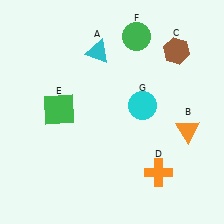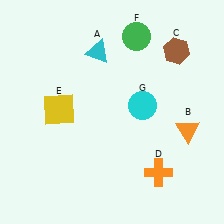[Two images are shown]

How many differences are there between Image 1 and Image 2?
There is 1 difference between the two images.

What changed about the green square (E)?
In Image 1, E is green. In Image 2, it changed to yellow.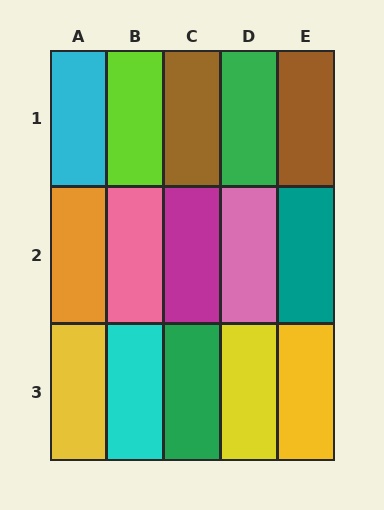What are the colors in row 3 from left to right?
Yellow, cyan, green, yellow, yellow.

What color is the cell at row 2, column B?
Pink.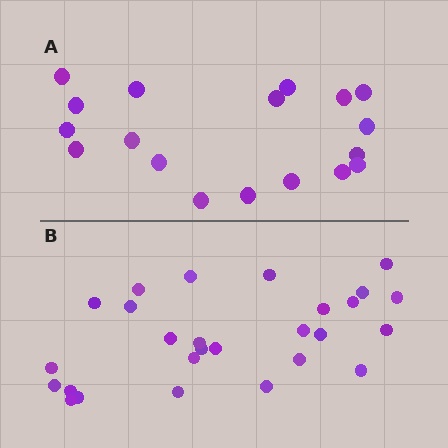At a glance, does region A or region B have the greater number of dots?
Region B (the bottom region) has more dots.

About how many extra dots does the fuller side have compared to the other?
Region B has roughly 8 or so more dots than region A.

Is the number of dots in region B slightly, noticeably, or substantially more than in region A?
Region B has substantially more. The ratio is roughly 1.5 to 1.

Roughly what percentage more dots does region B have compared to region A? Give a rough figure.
About 50% more.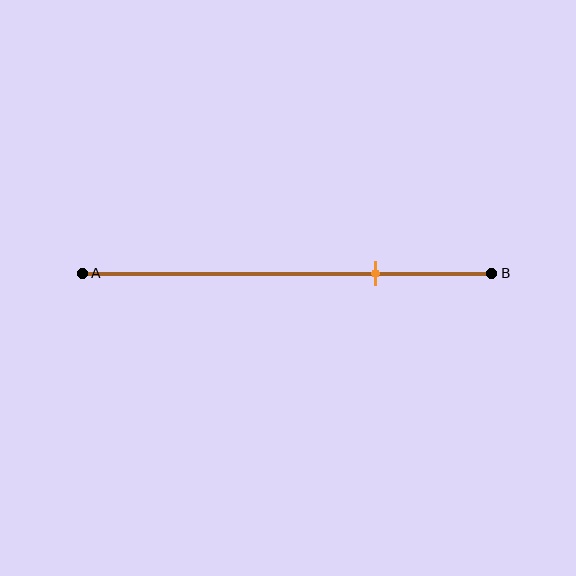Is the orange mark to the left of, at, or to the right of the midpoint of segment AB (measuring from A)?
The orange mark is to the right of the midpoint of segment AB.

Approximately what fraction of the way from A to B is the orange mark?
The orange mark is approximately 70% of the way from A to B.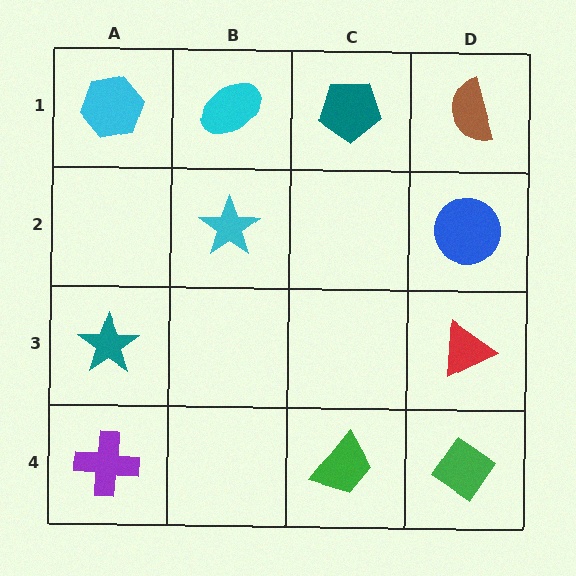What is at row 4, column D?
A green diamond.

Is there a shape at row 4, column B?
No, that cell is empty.